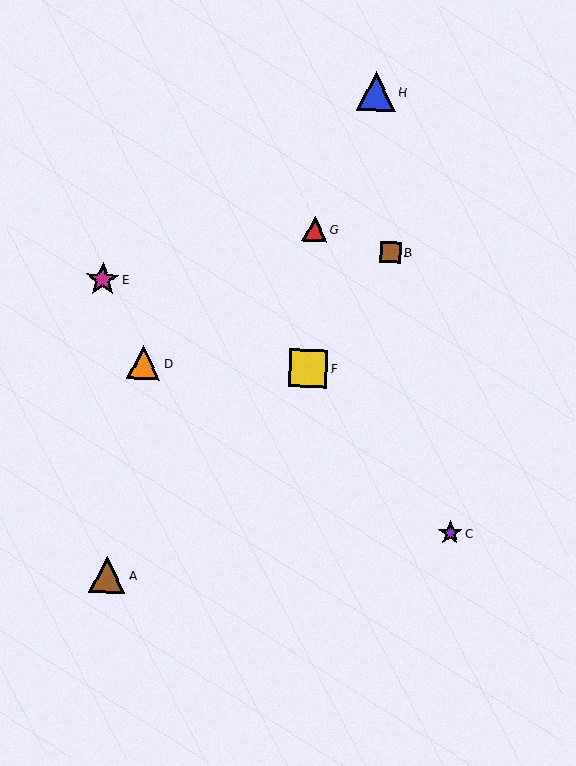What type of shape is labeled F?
Shape F is a yellow square.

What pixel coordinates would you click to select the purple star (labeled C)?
Click at (450, 533) to select the purple star C.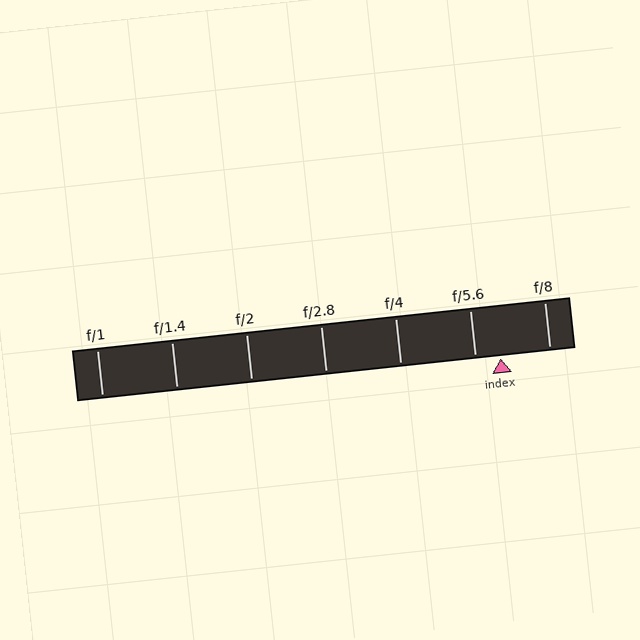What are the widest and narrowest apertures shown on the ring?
The widest aperture shown is f/1 and the narrowest is f/8.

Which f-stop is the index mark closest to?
The index mark is closest to f/5.6.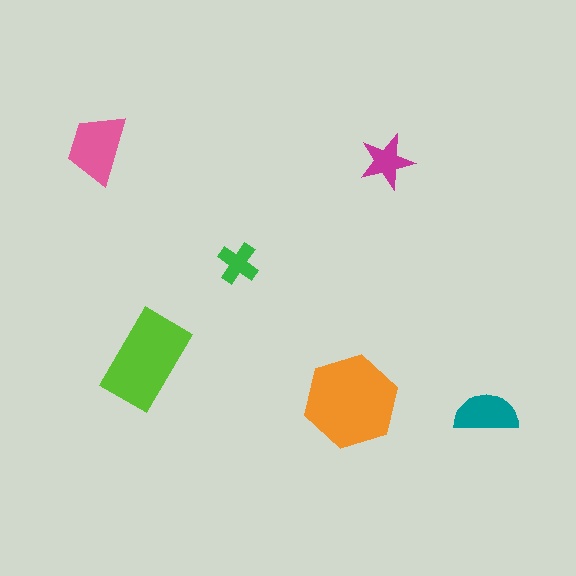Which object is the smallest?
The green cross.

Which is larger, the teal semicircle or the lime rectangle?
The lime rectangle.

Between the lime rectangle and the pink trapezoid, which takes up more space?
The lime rectangle.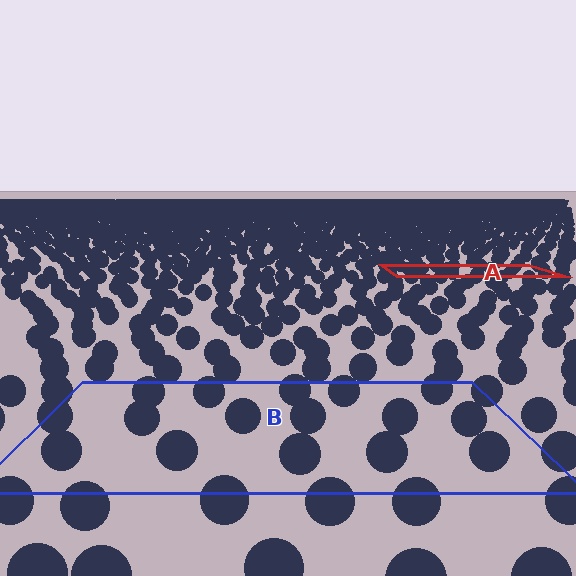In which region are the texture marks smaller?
The texture marks are smaller in region A, because it is farther away.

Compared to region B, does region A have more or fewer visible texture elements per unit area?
Region A has more texture elements per unit area — they are packed more densely because it is farther away.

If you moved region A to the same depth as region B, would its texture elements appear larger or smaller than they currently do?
They would appear larger. At a closer depth, the same texture elements are projected at a bigger on-screen size.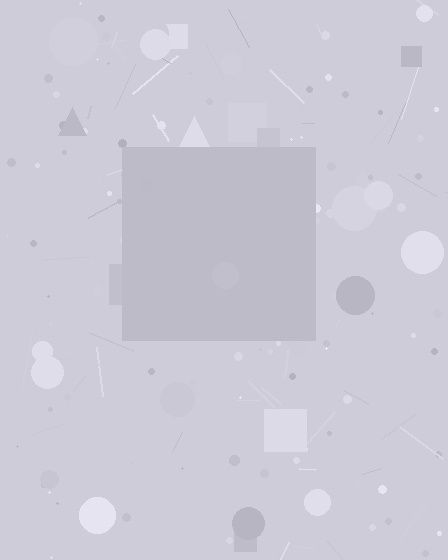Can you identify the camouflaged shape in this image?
The camouflaged shape is a square.